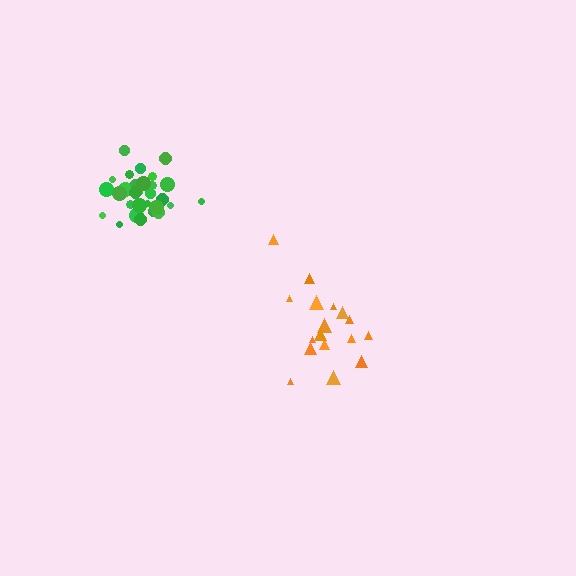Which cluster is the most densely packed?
Green.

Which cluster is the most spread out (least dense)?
Orange.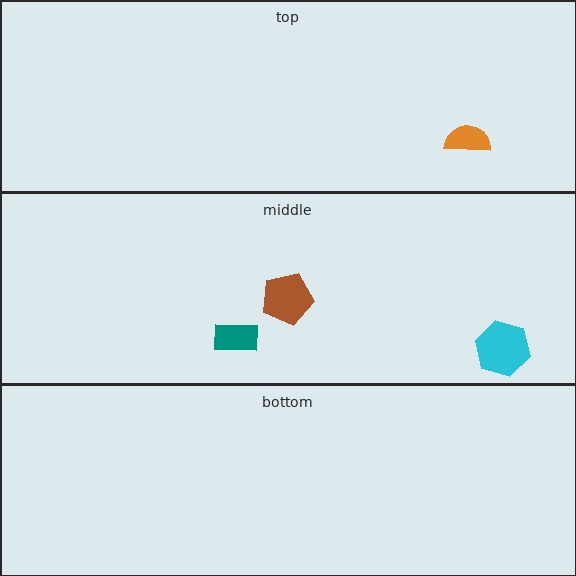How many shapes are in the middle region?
3.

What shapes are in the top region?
The orange semicircle.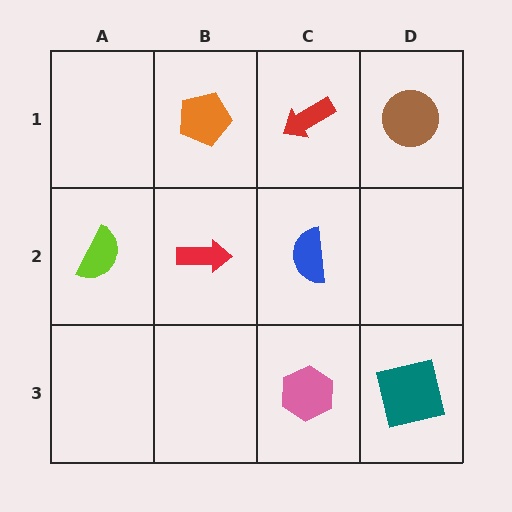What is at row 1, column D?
A brown circle.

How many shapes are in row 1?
3 shapes.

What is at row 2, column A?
A lime semicircle.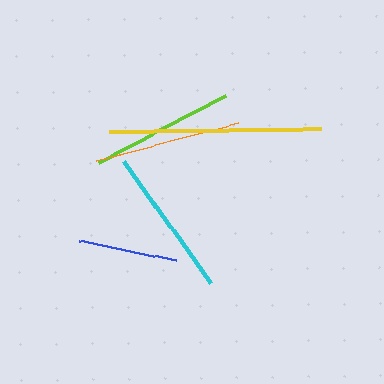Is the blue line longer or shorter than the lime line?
The lime line is longer than the blue line.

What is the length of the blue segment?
The blue segment is approximately 100 pixels long.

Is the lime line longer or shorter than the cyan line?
The cyan line is longer than the lime line.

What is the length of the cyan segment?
The cyan segment is approximately 150 pixels long.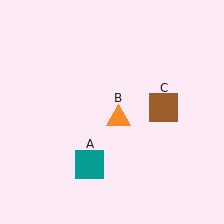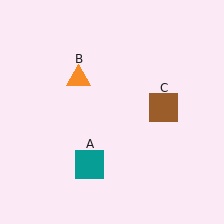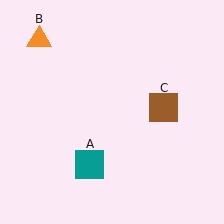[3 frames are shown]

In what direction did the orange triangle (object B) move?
The orange triangle (object B) moved up and to the left.